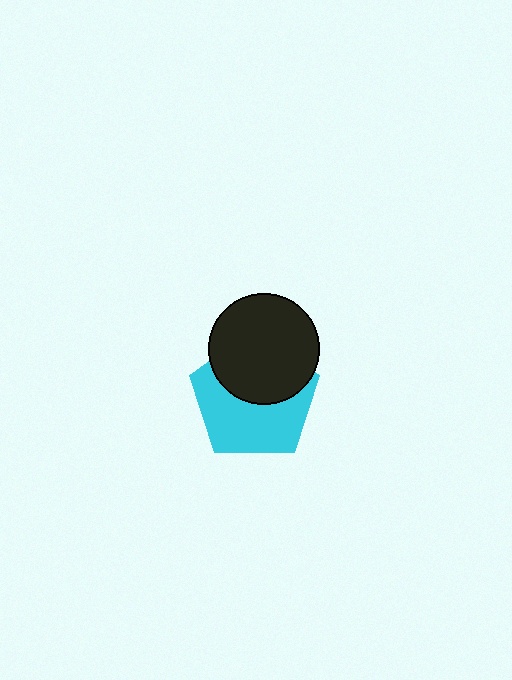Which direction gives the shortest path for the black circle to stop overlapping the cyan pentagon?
Moving up gives the shortest separation.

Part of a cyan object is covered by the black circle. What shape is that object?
It is a pentagon.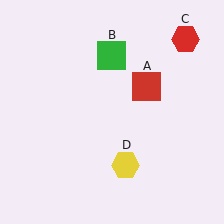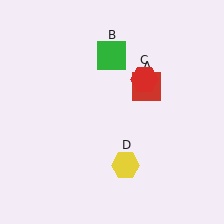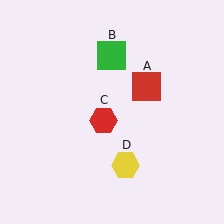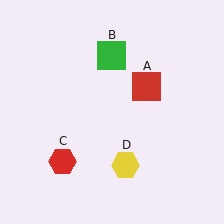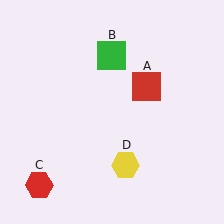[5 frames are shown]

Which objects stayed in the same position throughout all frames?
Red square (object A) and green square (object B) and yellow hexagon (object D) remained stationary.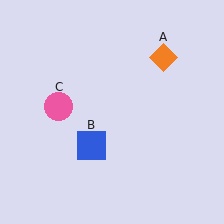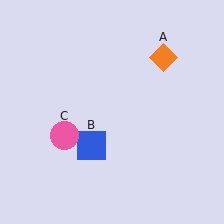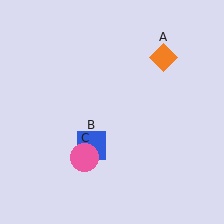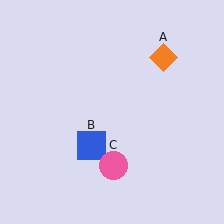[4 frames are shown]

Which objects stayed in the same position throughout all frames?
Orange diamond (object A) and blue square (object B) remained stationary.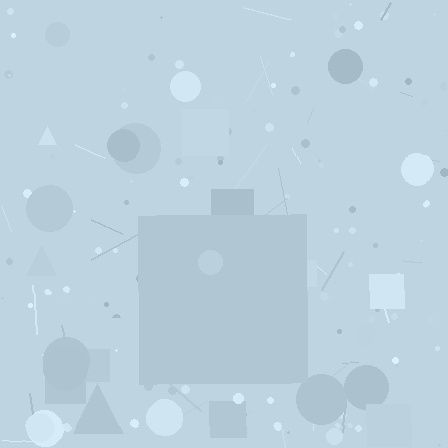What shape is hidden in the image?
A square is hidden in the image.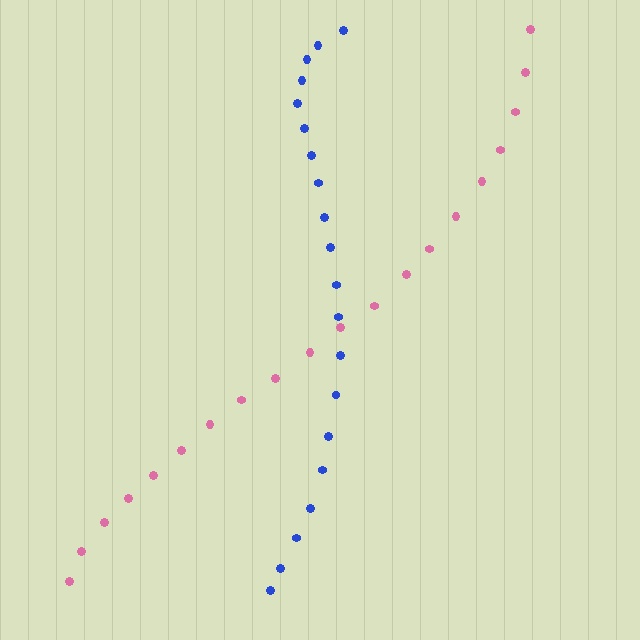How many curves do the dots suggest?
There are 2 distinct paths.